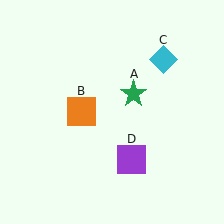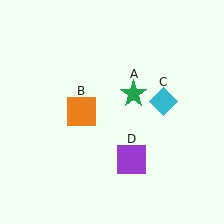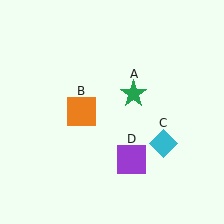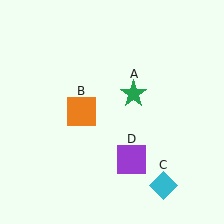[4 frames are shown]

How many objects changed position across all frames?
1 object changed position: cyan diamond (object C).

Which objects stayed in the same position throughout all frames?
Green star (object A) and orange square (object B) and purple square (object D) remained stationary.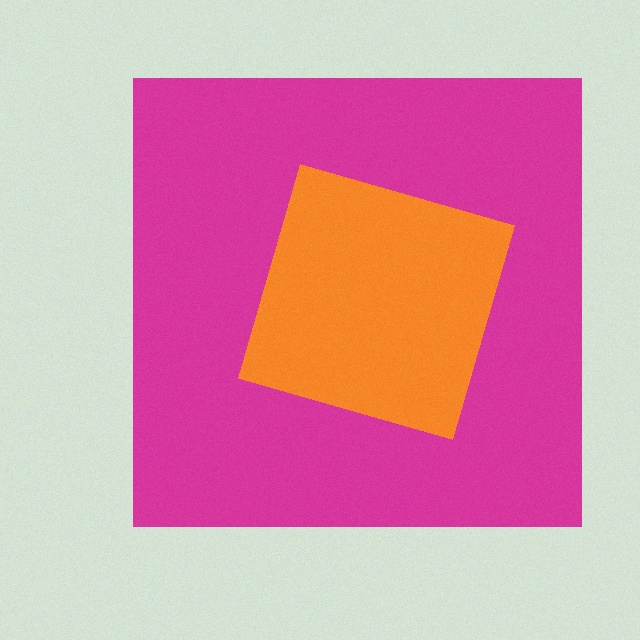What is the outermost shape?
The magenta square.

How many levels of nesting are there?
2.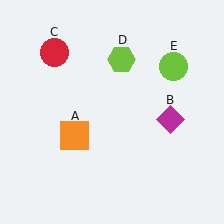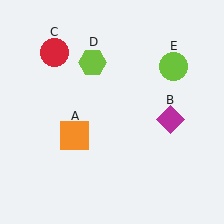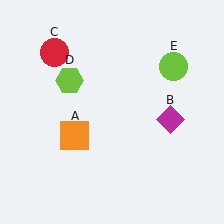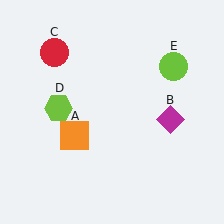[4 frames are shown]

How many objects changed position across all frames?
1 object changed position: lime hexagon (object D).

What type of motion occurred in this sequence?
The lime hexagon (object D) rotated counterclockwise around the center of the scene.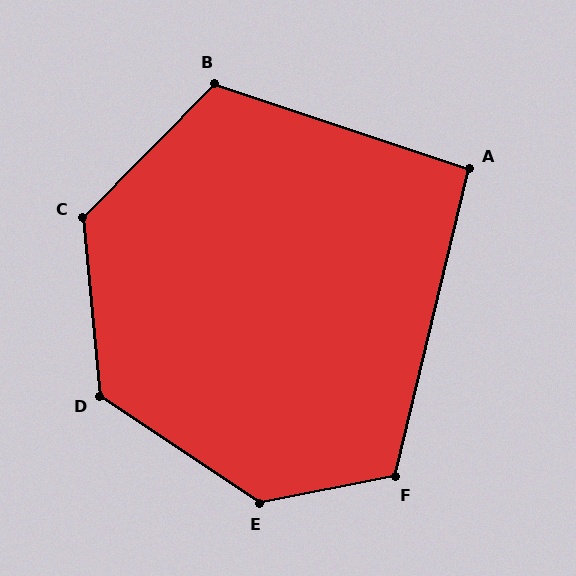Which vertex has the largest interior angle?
E, at approximately 135 degrees.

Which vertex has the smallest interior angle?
A, at approximately 95 degrees.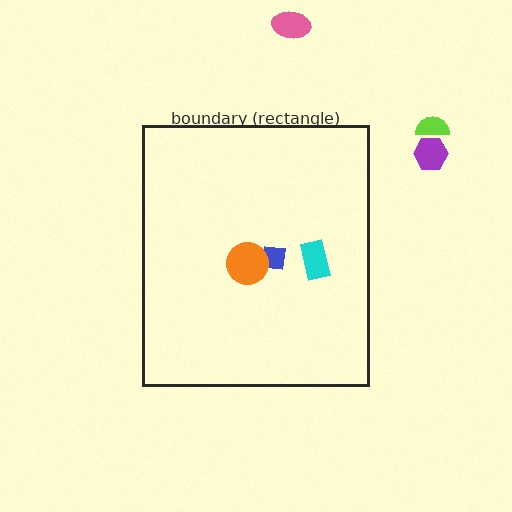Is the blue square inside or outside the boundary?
Inside.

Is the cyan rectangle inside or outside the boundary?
Inside.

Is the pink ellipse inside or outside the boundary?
Outside.